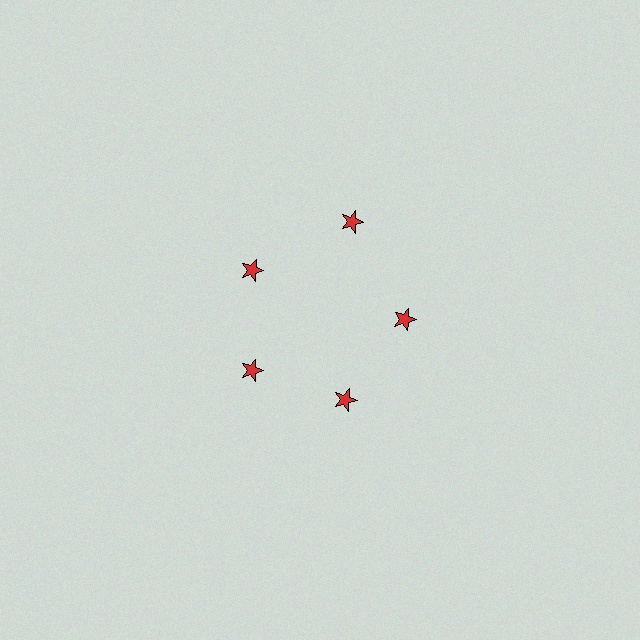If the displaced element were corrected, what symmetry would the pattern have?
It would have 5-fold rotational symmetry — the pattern would map onto itself every 72 degrees.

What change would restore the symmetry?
The symmetry would be restored by moving it inward, back onto the ring so that all 5 stars sit at equal angles and equal distance from the center.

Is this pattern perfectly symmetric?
No. The 5 red stars are arranged in a ring, but one element near the 1 o'clock position is pushed outward from the center, breaking the 5-fold rotational symmetry.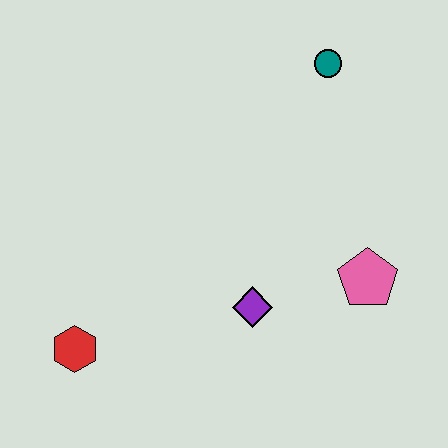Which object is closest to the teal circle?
The pink pentagon is closest to the teal circle.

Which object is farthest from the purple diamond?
The teal circle is farthest from the purple diamond.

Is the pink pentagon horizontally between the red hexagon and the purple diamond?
No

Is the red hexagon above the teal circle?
No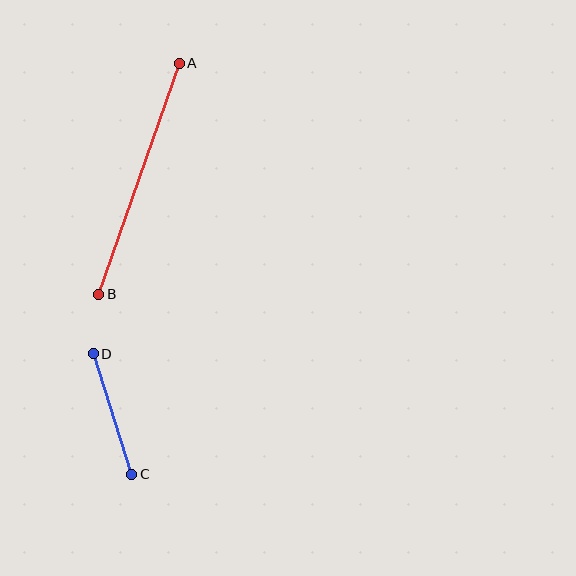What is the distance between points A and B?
The distance is approximately 245 pixels.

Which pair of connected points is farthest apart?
Points A and B are farthest apart.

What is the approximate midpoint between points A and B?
The midpoint is at approximately (139, 179) pixels.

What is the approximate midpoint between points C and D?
The midpoint is at approximately (112, 414) pixels.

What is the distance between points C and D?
The distance is approximately 126 pixels.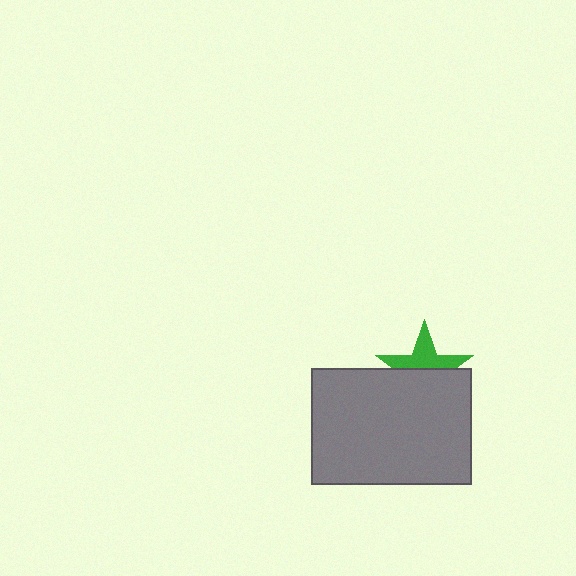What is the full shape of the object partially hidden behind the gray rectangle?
The partially hidden object is a green star.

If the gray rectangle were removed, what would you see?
You would see the complete green star.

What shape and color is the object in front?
The object in front is a gray rectangle.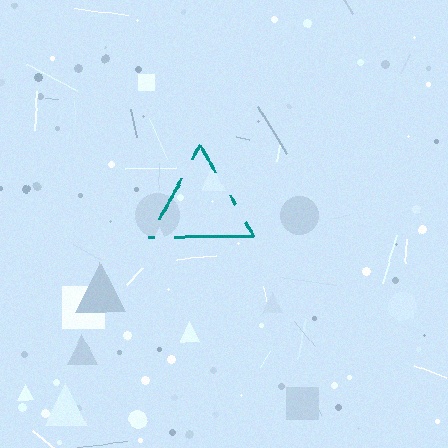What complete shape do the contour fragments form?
The contour fragments form a triangle.